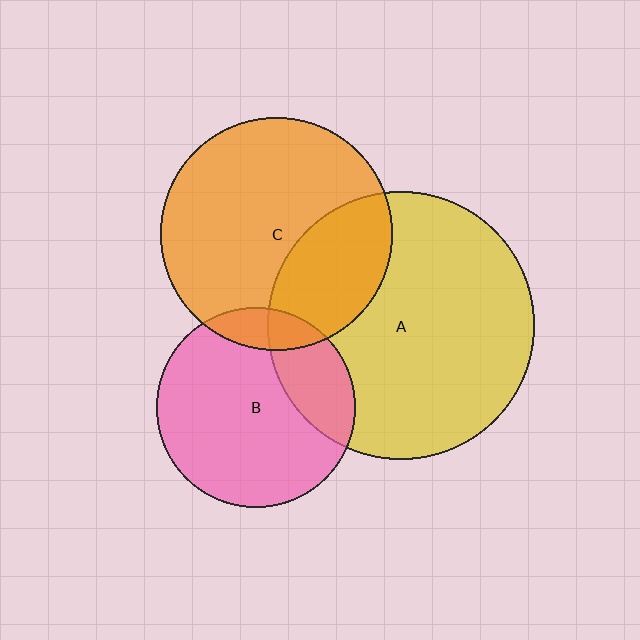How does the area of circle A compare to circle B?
Approximately 1.8 times.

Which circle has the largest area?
Circle A (yellow).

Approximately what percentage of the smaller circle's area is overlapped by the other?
Approximately 30%.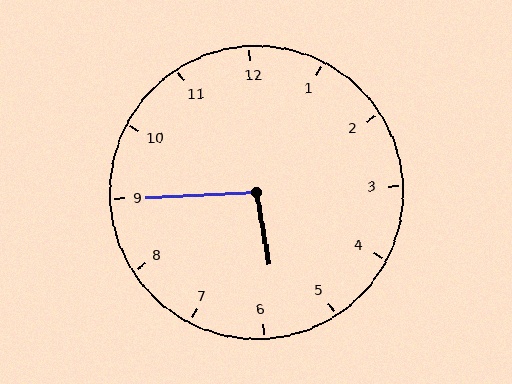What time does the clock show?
5:45.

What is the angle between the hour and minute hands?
Approximately 98 degrees.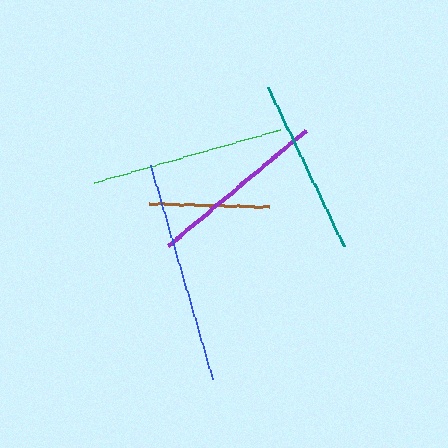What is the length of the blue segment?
The blue segment is approximately 223 pixels long.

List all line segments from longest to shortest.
From longest to shortest: blue, green, purple, teal, brown.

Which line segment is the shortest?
The brown line is the shortest at approximately 120 pixels.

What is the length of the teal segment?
The teal segment is approximately 177 pixels long.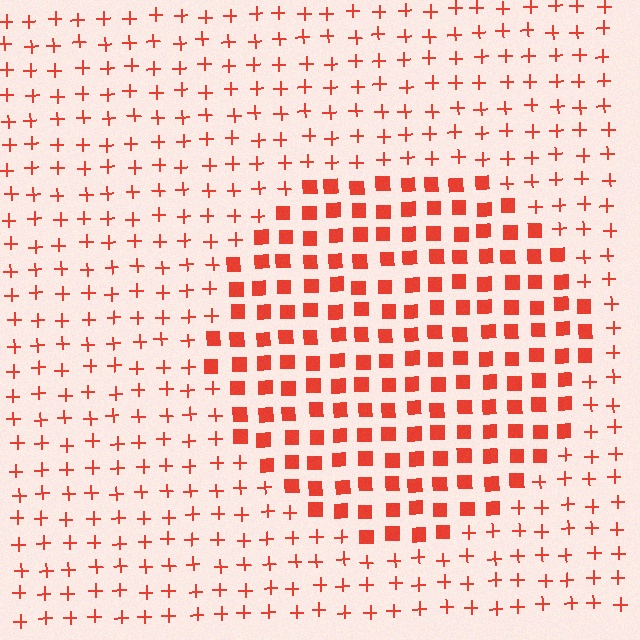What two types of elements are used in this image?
The image uses squares inside the circle region and plus signs outside it.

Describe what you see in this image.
The image is filled with small red elements arranged in a uniform grid. A circle-shaped region contains squares, while the surrounding area contains plus signs. The boundary is defined purely by the change in element shape.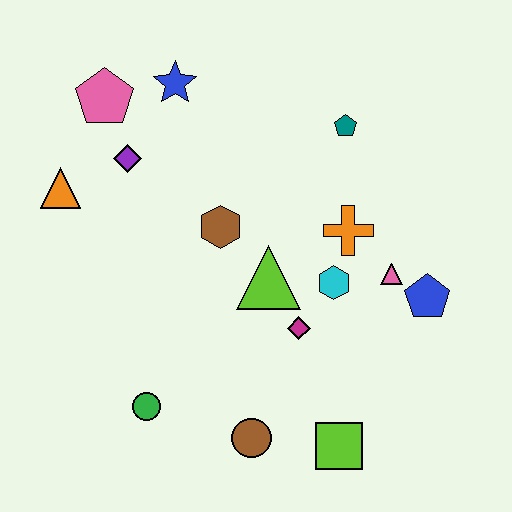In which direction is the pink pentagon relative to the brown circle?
The pink pentagon is above the brown circle.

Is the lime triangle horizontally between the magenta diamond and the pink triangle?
No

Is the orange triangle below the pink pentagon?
Yes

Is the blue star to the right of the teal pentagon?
No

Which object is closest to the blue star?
The pink pentagon is closest to the blue star.